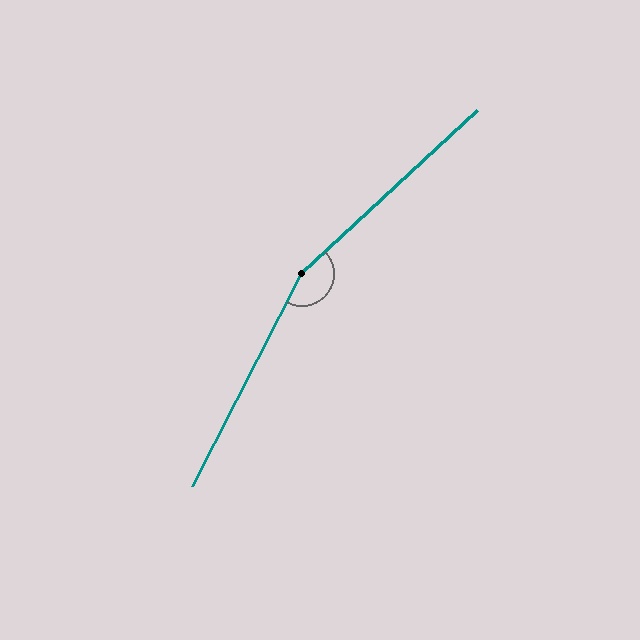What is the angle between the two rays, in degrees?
Approximately 160 degrees.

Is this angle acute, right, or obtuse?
It is obtuse.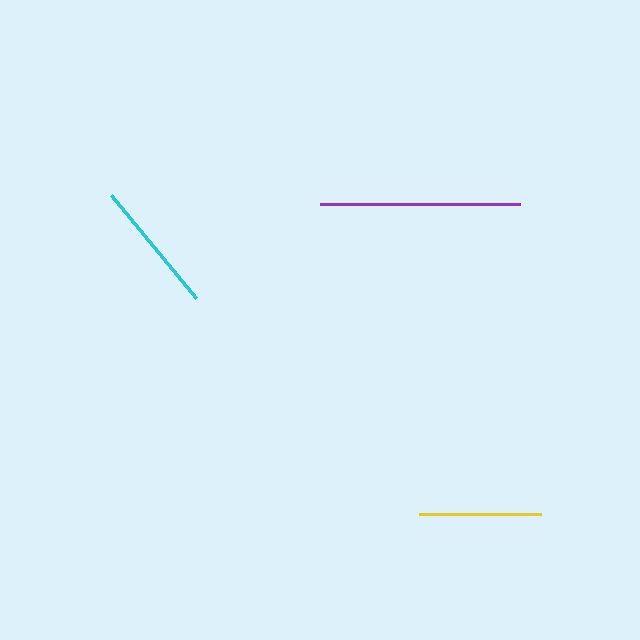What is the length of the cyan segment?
The cyan segment is approximately 133 pixels long.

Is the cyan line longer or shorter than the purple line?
The purple line is longer than the cyan line.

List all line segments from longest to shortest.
From longest to shortest: purple, cyan, yellow.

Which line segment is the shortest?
The yellow line is the shortest at approximately 123 pixels.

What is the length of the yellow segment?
The yellow segment is approximately 123 pixels long.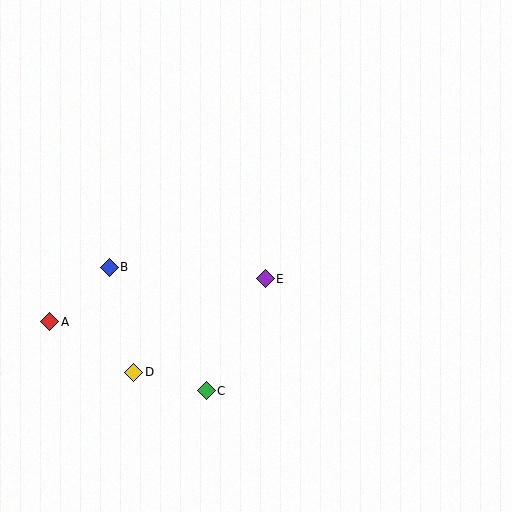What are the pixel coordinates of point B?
Point B is at (109, 267).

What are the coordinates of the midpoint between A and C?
The midpoint between A and C is at (128, 356).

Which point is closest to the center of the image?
Point E at (265, 279) is closest to the center.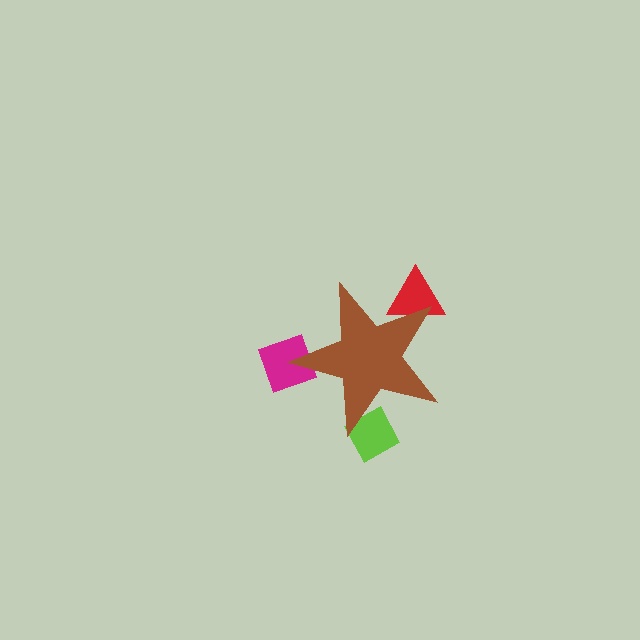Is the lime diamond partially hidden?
Yes, the lime diamond is partially hidden behind the brown star.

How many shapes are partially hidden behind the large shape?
3 shapes are partially hidden.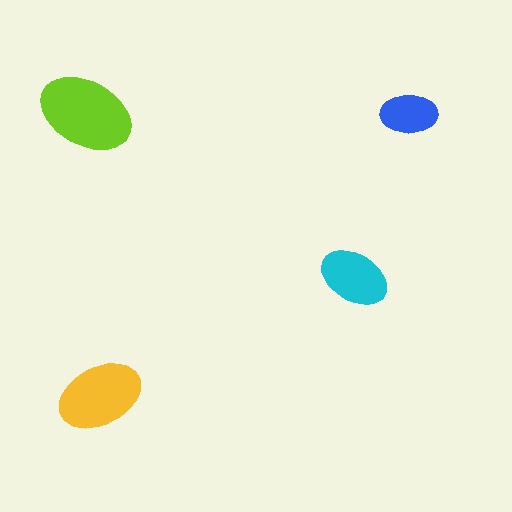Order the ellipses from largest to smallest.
the lime one, the yellow one, the cyan one, the blue one.